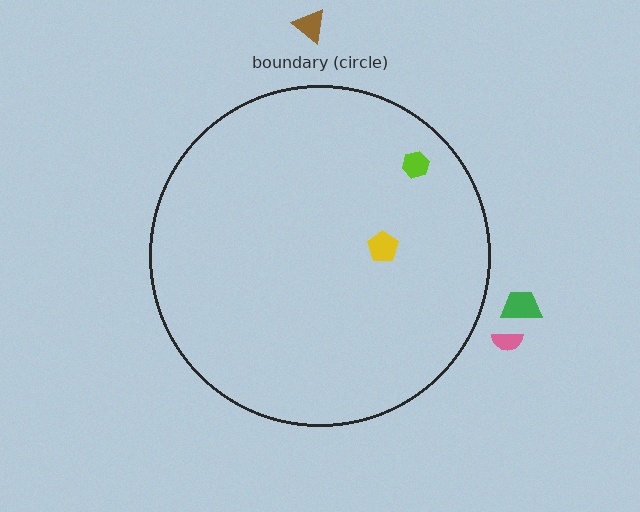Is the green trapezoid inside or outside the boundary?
Outside.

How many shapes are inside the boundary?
2 inside, 3 outside.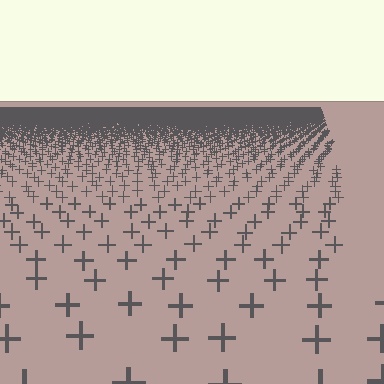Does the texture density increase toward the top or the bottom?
Density increases toward the top.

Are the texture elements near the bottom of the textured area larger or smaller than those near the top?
Larger. Near the bottom, elements are closer to the viewer and appear at a bigger on-screen size.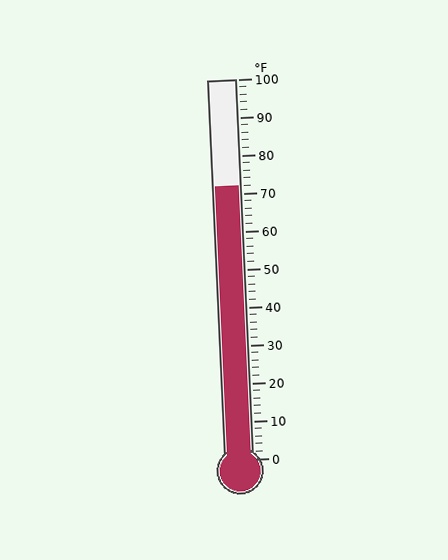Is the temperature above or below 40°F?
The temperature is above 40°F.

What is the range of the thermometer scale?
The thermometer scale ranges from 0°F to 100°F.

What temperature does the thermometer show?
The thermometer shows approximately 72°F.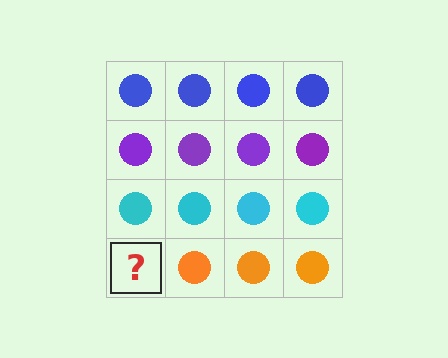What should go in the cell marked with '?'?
The missing cell should contain an orange circle.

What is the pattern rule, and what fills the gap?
The rule is that each row has a consistent color. The gap should be filled with an orange circle.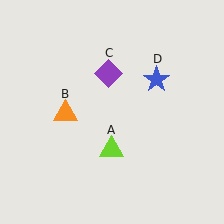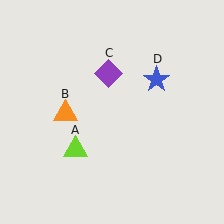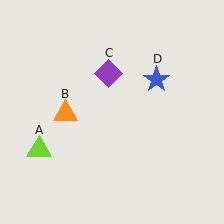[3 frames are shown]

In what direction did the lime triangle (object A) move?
The lime triangle (object A) moved left.